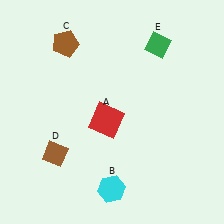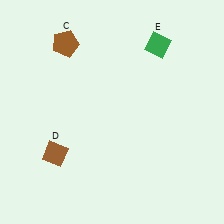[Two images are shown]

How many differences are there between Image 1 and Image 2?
There are 2 differences between the two images.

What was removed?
The cyan hexagon (B), the red square (A) were removed in Image 2.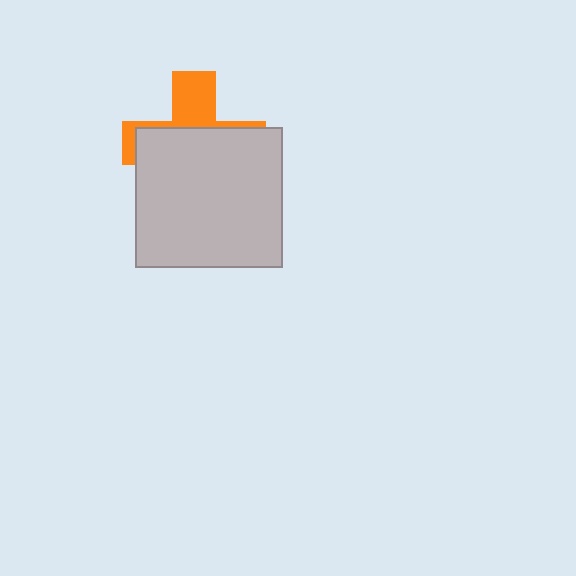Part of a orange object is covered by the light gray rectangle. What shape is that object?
It is a cross.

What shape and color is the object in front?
The object in front is a light gray rectangle.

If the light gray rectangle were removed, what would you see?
You would see the complete orange cross.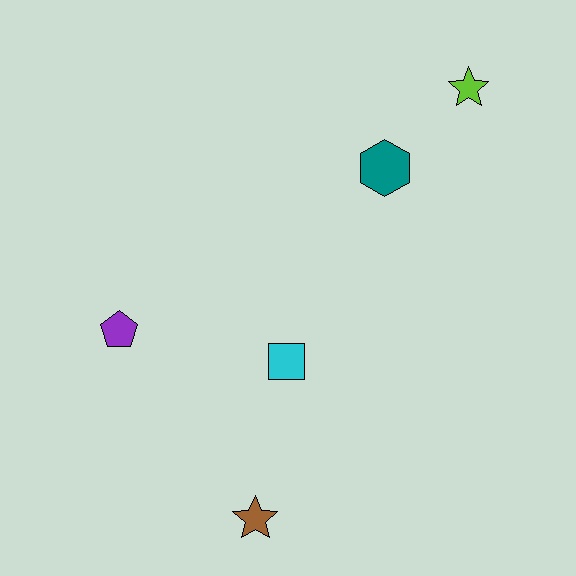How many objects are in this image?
There are 5 objects.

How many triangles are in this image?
There are no triangles.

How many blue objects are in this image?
There are no blue objects.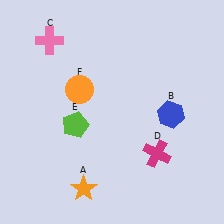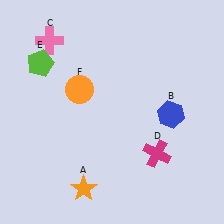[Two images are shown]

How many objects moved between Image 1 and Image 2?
1 object moved between the two images.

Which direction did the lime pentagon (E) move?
The lime pentagon (E) moved up.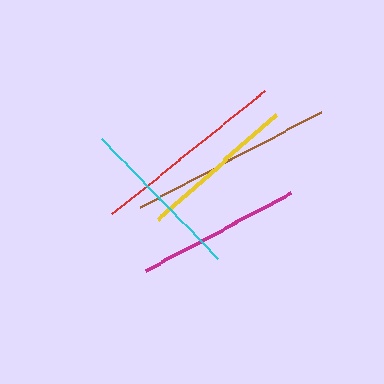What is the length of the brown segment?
The brown segment is approximately 204 pixels long.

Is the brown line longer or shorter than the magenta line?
The brown line is longer than the magenta line.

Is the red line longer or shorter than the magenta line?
The red line is longer than the magenta line.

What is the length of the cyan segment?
The cyan segment is approximately 166 pixels long.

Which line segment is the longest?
The brown line is the longest at approximately 204 pixels.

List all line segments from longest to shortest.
From longest to shortest: brown, red, cyan, magenta, yellow.